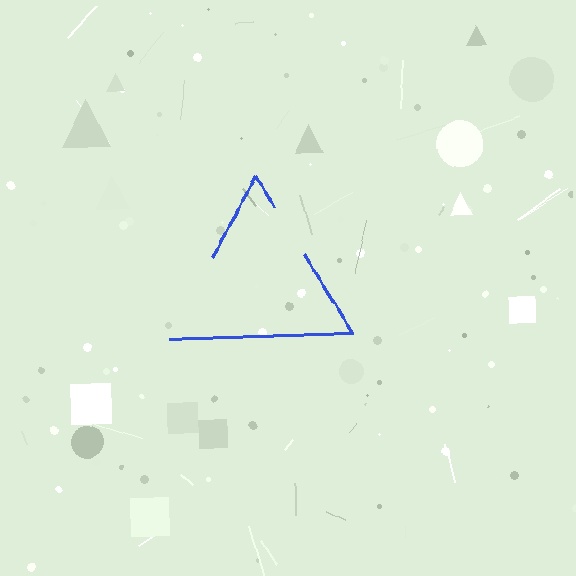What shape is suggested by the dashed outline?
The dashed outline suggests a triangle.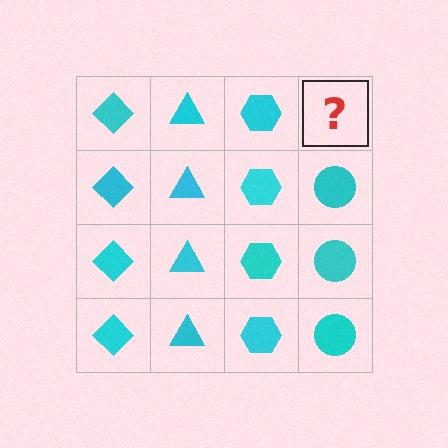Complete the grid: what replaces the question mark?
The question mark should be replaced with a cyan circle.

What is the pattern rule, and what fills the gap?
The rule is that each column has a consistent shape. The gap should be filled with a cyan circle.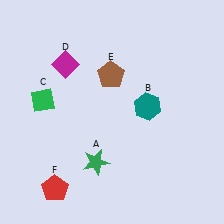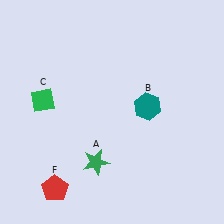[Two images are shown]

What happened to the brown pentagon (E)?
The brown pentagon (E) was removed in Image 2. It was in the top-left area of Image 1.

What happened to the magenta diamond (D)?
The magenta diamond (D) was removed in Image 2. It was in the top-left area of Image 1.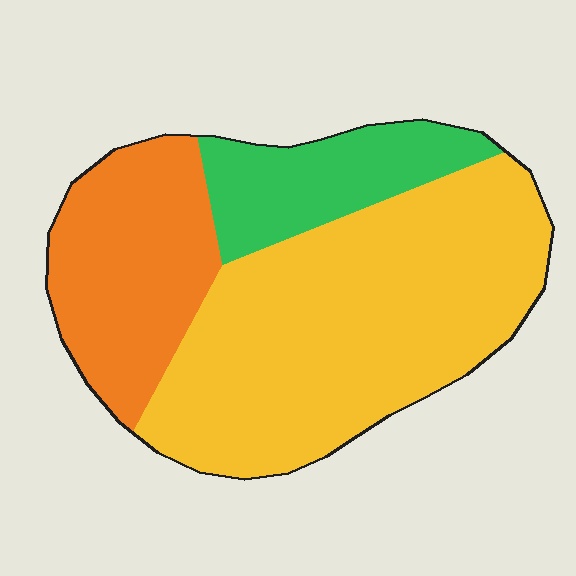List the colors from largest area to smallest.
From largest to smallest: yellow, orange, green.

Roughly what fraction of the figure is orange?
Orange covers roughly 25% of the figure.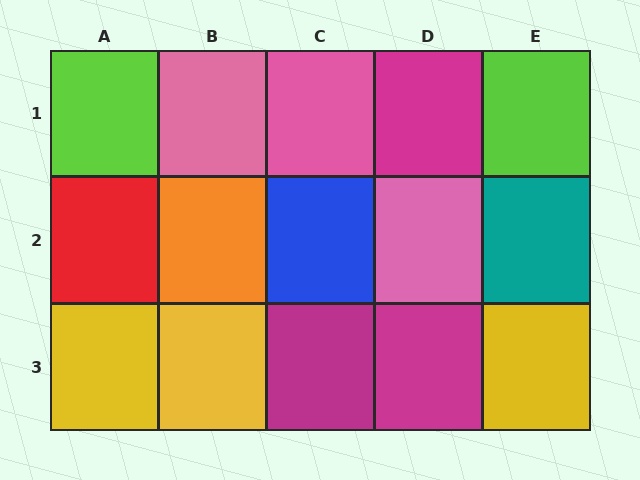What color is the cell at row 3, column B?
Yellow.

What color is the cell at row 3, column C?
Magenta.